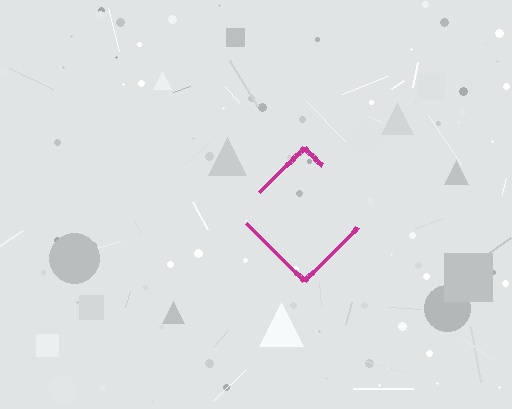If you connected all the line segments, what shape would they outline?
They would outline a diamond.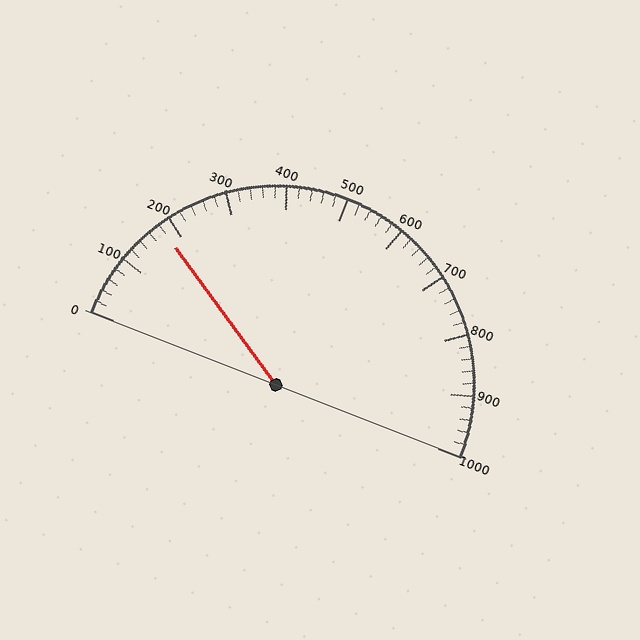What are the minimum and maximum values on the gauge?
The gauge ranges from 0 to 1000.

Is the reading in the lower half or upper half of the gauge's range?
The reading is in the lower half of the range (0 to 1000).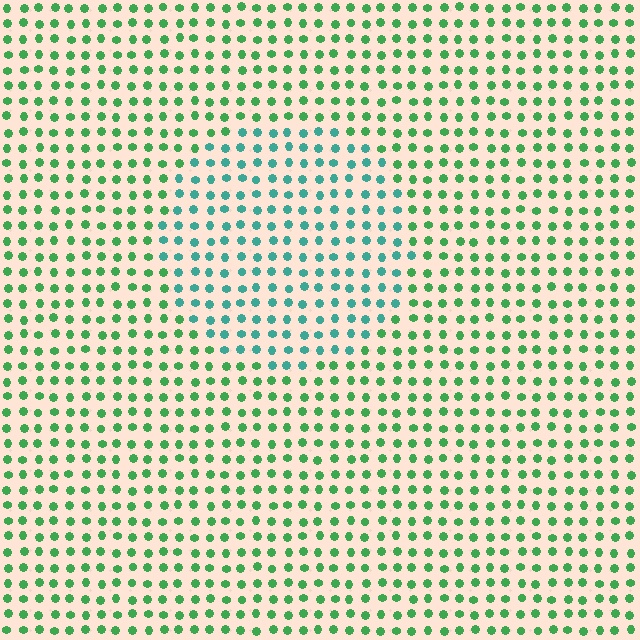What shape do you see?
I see a circle.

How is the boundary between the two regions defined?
The boundary is defined purely by a slight shift in hue (about 40 degrees). Spacing, size, and orientation are identical on both sides.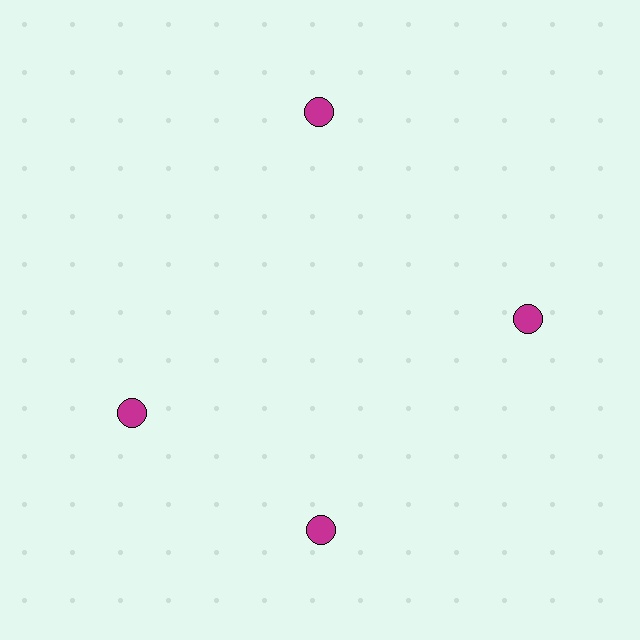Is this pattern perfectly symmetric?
No. The 4 magenta circles are arranged in a ring, but one element near the 9 o'clock position is rotated out of alignment along the ring, breaking the 4-fold rotational symmetry.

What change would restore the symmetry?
The symmetry would be restored by rotating it back into even spacing with its neighbors so that all 4 circles sit at equal angles and equal distance from the center.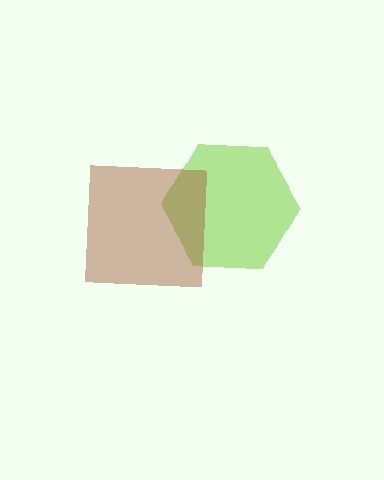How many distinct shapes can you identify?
There are 2 distinct shapes: a lime hexagon, a brown square.